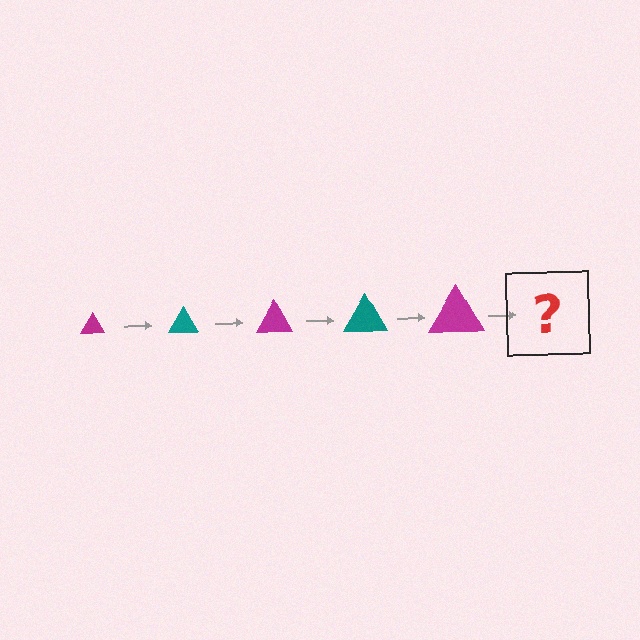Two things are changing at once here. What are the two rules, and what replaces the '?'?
The two rules are that the triangle grows larger each step and the color cycles through magenta and teal. The '?' should be a teal triangle, larger than the previous one.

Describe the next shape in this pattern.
It should be a teal triangle, larger than the previous one.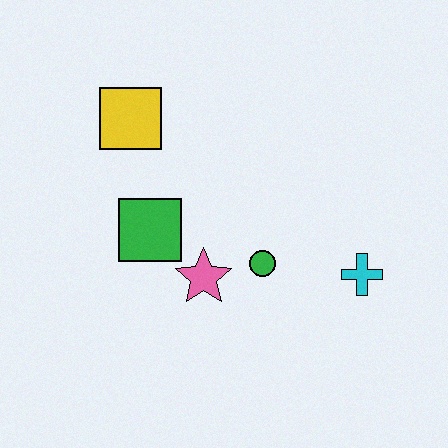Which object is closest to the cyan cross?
The green circle is closest to the cyan cross.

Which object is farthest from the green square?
The cyan cross is farthest from the green square.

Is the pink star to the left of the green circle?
Yes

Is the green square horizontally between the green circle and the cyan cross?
No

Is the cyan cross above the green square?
No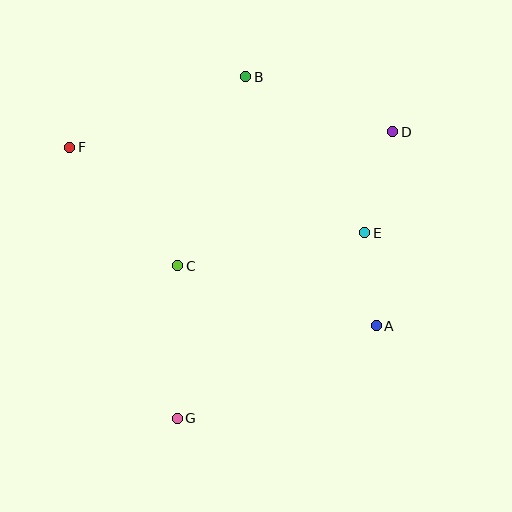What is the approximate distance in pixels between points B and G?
The distance between B and G is approximately 348 pixels.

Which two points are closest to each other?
Points A and E are closest to each other.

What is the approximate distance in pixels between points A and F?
The distance between A and F is approximately 355 pixels.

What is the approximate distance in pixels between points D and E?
The distance between D and E is approximately 105 pixels.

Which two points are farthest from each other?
Points D and G are farthest from each other.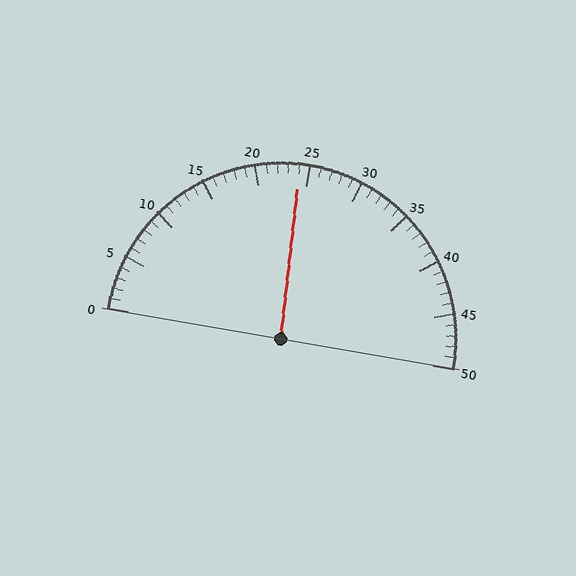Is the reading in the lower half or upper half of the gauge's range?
The reading is in the lower half of the range (0 to 50).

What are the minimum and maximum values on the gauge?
The gauge ranges from 0 to 50.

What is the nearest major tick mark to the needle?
The nearest major tick mark is 25.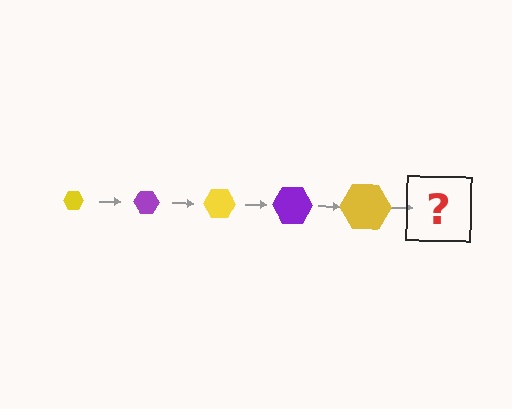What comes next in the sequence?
The next element should be a purple hexagon, larger than the previous one.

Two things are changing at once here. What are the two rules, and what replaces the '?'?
The two rules are that the hexagon grows larger each step and the color cycles through yellow and purple. The '?' should be a purple hexagon, larger than the previous one.